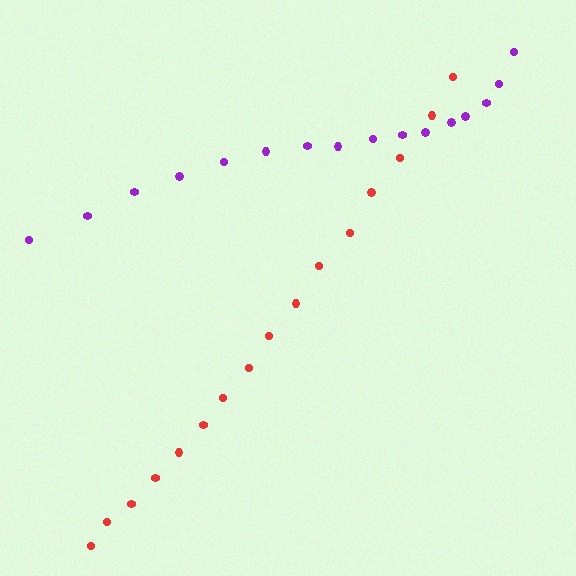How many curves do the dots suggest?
There are 2 distinct paths.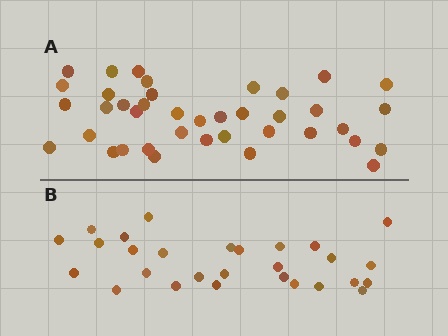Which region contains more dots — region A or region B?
Region A (the top region) has more dots.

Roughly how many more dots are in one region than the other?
Region A has roughly 12 or so more dots than region B.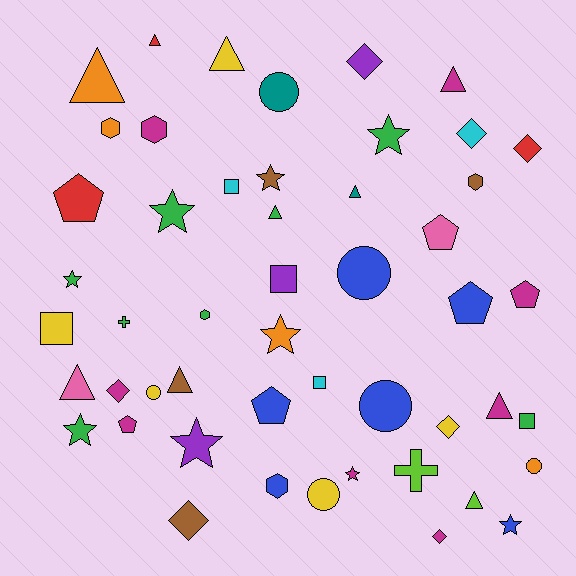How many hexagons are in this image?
There are 5 hexagons.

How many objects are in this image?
There are 50 objects.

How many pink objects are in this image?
There are 2 pink objects.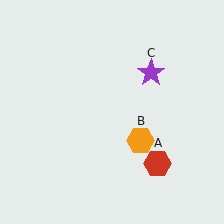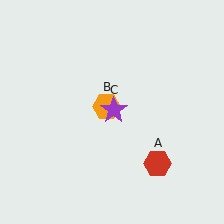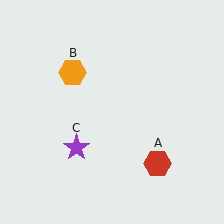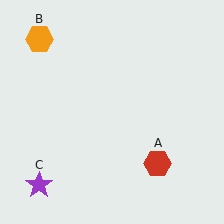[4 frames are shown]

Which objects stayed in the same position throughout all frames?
Red hexagon (object A) remained stationary.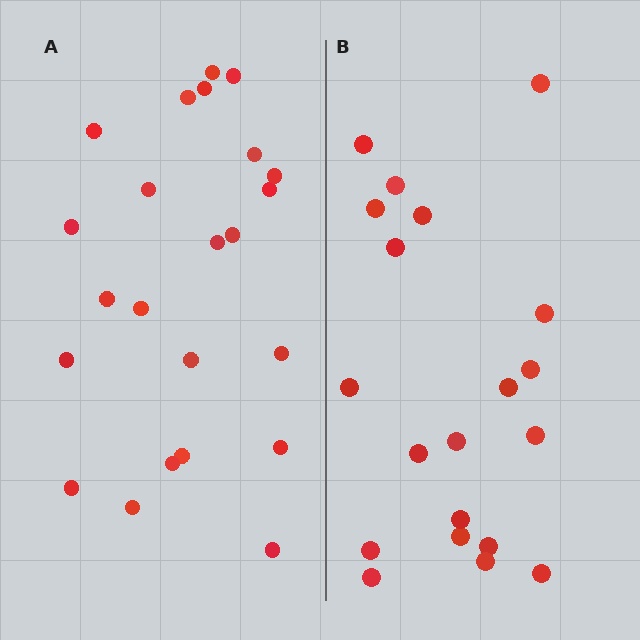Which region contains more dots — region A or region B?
Region A (the left region) has more dots.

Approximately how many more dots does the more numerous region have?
Region A has just a few more — roughly 2 or 3 more dots than region B.